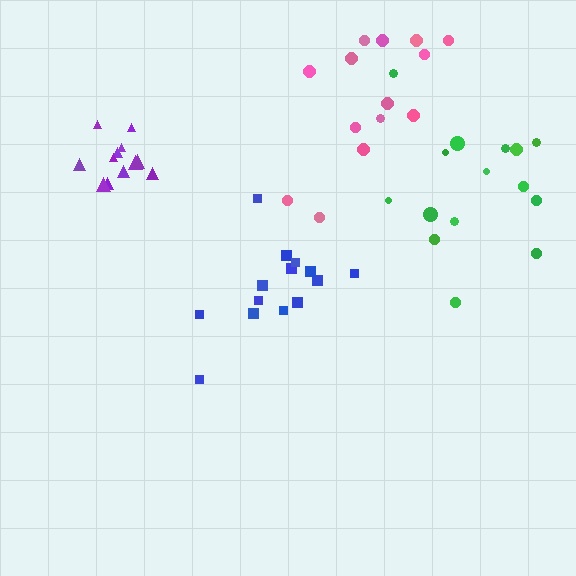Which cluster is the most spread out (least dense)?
Green.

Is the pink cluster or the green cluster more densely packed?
Pink.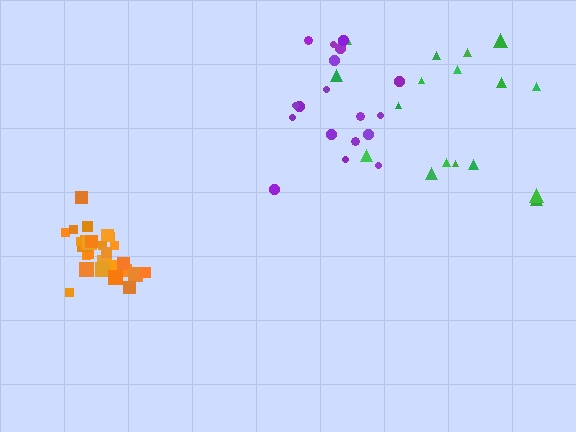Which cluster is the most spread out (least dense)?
Green.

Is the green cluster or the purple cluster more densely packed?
Purple.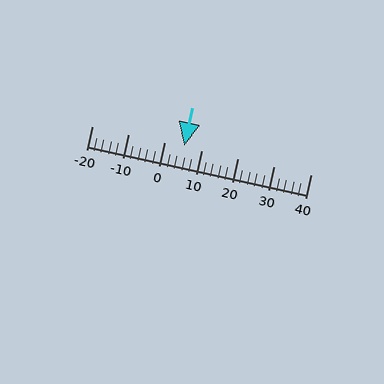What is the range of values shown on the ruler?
The ruler shows values from -20 to 40.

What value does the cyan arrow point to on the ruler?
The cyan arrow points to approximately 5.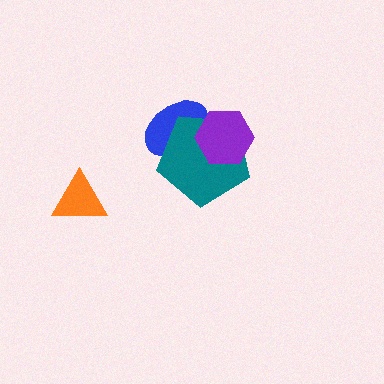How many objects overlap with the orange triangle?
0 objects overlap with the orange triangle.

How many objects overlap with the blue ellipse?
2 objects overlap with the blue ellipse.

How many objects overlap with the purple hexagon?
2 objects overlap with the purple hexagon.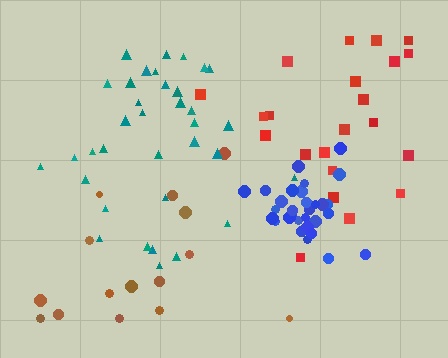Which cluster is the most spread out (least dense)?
Brown.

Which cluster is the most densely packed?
Blue.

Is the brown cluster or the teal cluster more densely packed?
Teal.